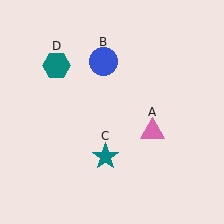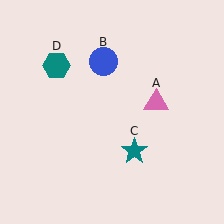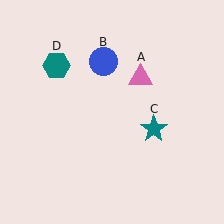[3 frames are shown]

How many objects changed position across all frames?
2 objects changed position: pink triangle (object A), teal star (object C).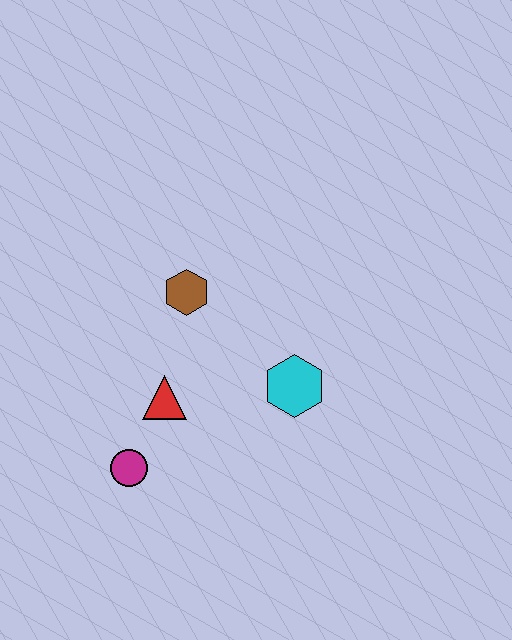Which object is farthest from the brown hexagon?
The magenta circle is farthest from the brown hexagon.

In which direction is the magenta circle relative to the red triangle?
The magenta circle is below the red triangle.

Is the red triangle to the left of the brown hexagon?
Yes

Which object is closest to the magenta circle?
The red triangle is closest to the magenta circle.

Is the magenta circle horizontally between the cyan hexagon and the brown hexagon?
No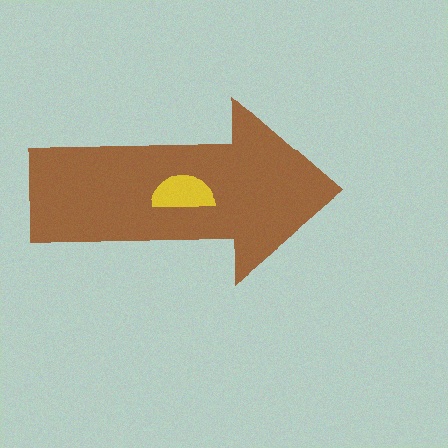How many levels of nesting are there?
2.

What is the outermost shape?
The brown arrow.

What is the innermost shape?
The yellow semicircle.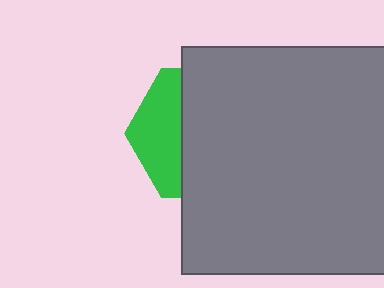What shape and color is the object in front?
The object in front is a gray square.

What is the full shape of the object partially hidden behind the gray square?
The partially hidden object is a green hexagon.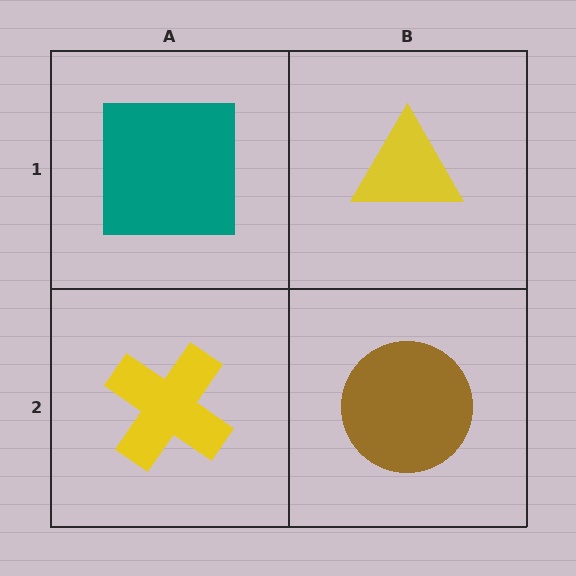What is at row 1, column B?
A yellow triangle.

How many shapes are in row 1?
2 shapes.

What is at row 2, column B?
A brown circle.